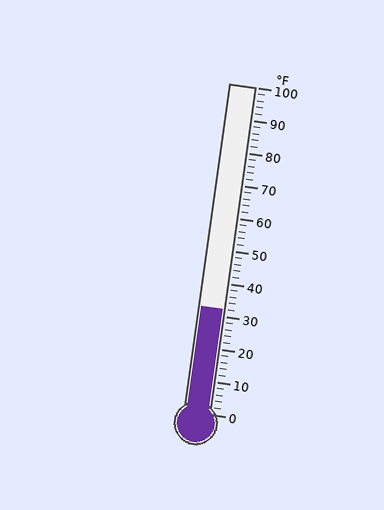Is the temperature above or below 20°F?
The temperature is above 20°F.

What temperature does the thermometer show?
The thermometer shows approximately 32°F.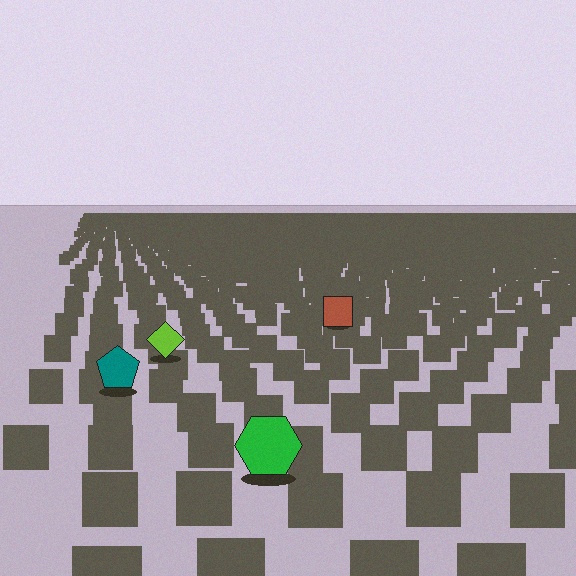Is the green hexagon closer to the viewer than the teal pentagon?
Yes. The green hexagon is closer — you can tell from the texture gradient: the ground texture is coarser near it.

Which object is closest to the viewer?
The green hexagon is closest. The texture marks near it are larger and more spread out.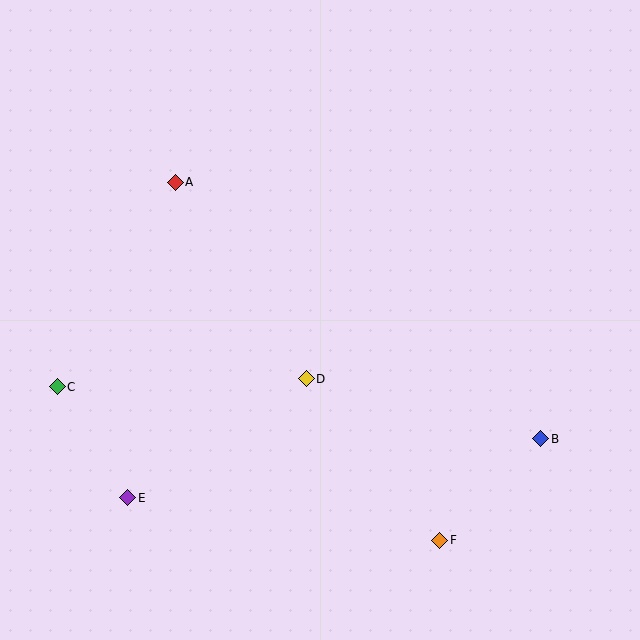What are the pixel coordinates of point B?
Point B is at (541, 439).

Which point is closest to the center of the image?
Point D at (306, 379) is closest to the center.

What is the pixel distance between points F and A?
The distance between F and A is 445 pixels.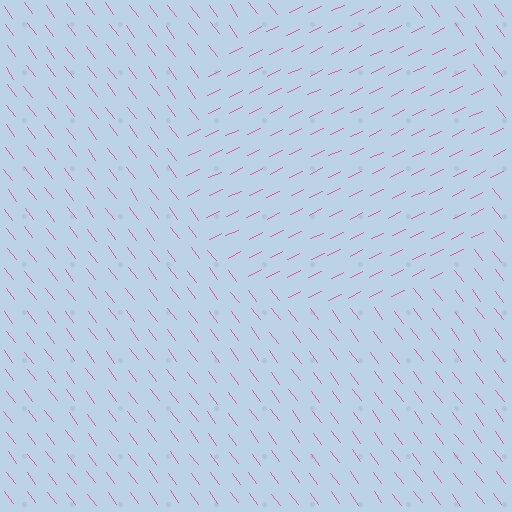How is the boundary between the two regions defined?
The boundary is defined purely by a change in line orientation (approximately 80 degrees difference). All lines are the same color and thickness.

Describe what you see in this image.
The image is filled with small pink line segments. A circle region in the image has lines oriented differently from the surrounding lines, creating a visible texture boundary.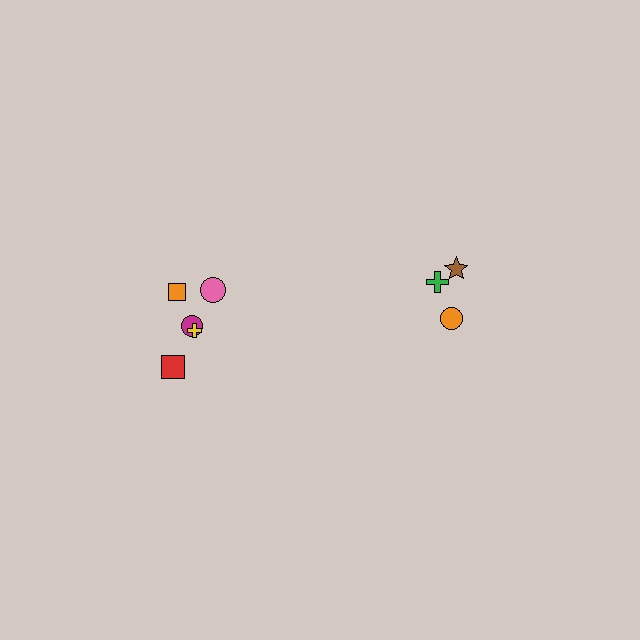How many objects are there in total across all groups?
There are 8 objects.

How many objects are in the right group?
There are 3 objects.